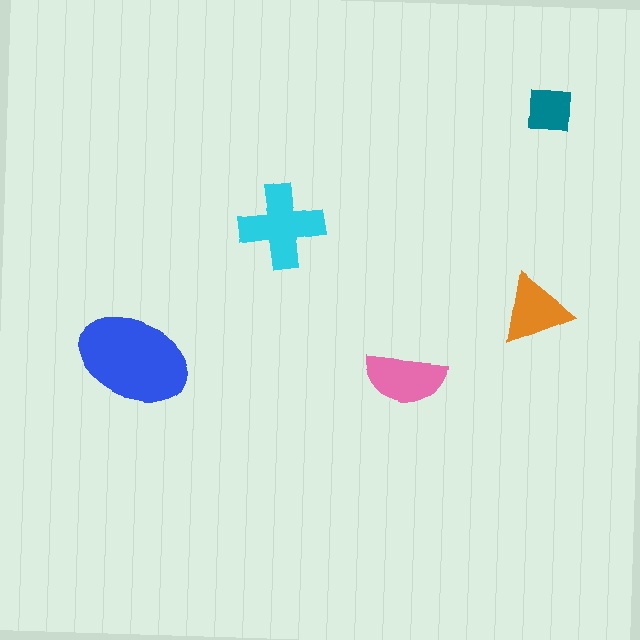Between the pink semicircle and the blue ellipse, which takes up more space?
The blue ellipse.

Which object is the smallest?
The teal square.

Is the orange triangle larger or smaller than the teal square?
Larger.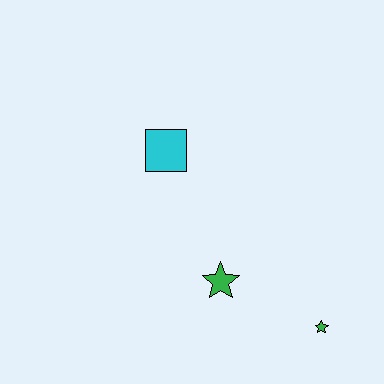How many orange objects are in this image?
There are no orange objects.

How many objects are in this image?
There are 3 objects.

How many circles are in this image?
There are no circles.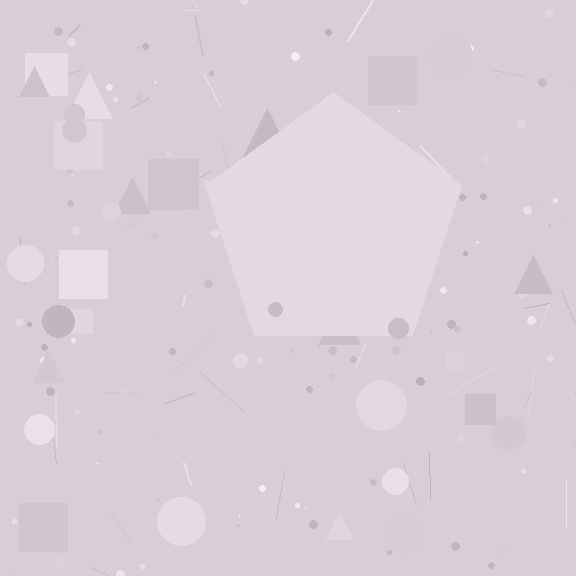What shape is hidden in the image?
A pentagon is hidden in the image.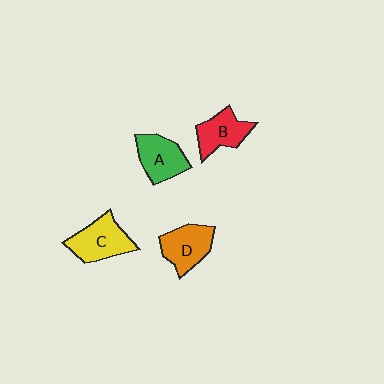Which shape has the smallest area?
Shape B (red).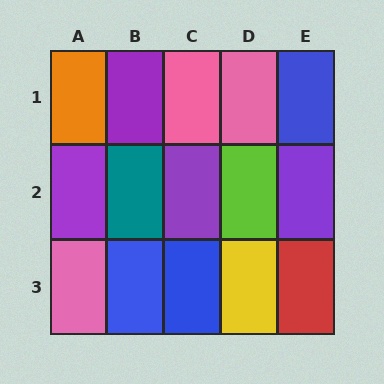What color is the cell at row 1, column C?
Pink.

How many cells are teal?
1 cell is teal.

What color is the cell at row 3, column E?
Red.